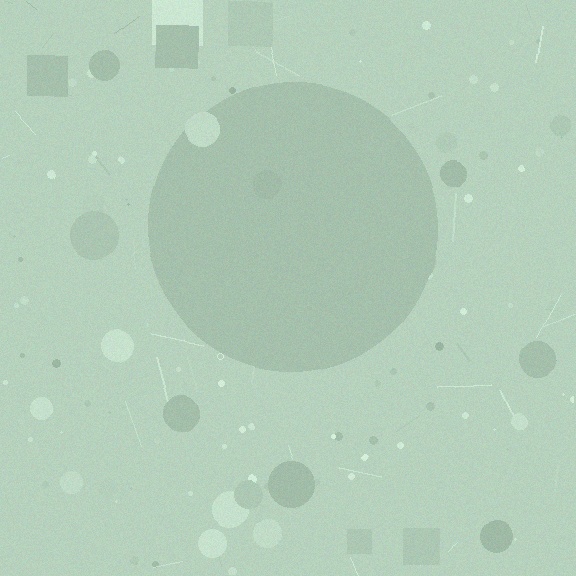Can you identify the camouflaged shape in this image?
The camouflaged shape is a circle.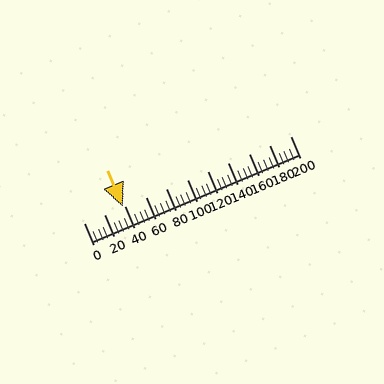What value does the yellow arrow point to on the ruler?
The yellow arrow points to approximately 38.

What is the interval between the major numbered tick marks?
The major tick marks are spaced 20 units apart.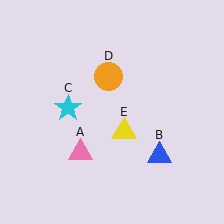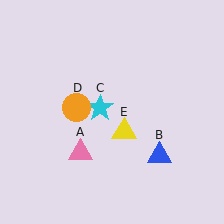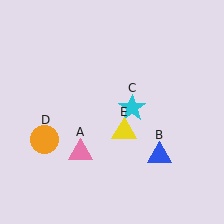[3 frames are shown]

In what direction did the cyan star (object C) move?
The cyan star (object C) moved right.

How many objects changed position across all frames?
2 objects changed position: cyan star (object C), orange circle (object D).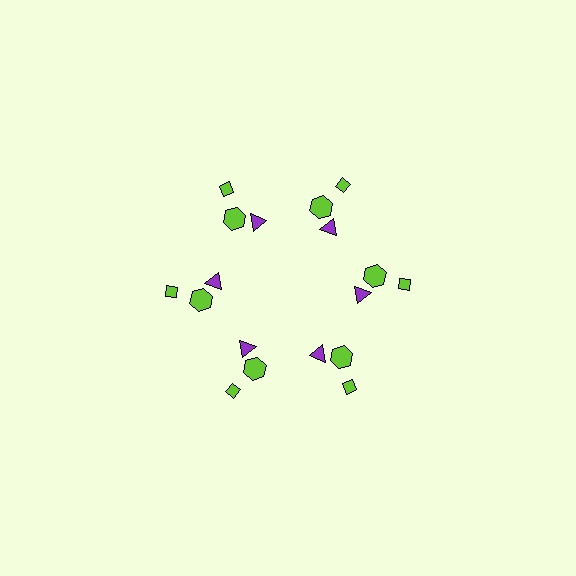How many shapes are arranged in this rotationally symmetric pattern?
There are 18 shapes, arranged in 6 groups of 3.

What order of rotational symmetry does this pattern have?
This pattern has 6-fold rotational symmetry.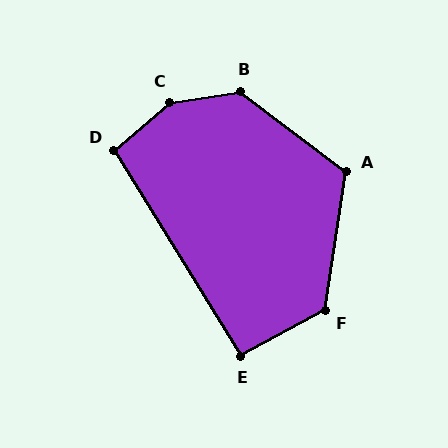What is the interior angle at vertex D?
Approximately 99 degrees (obtuse).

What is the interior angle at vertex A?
Approximately 118 degrees (obtuse).